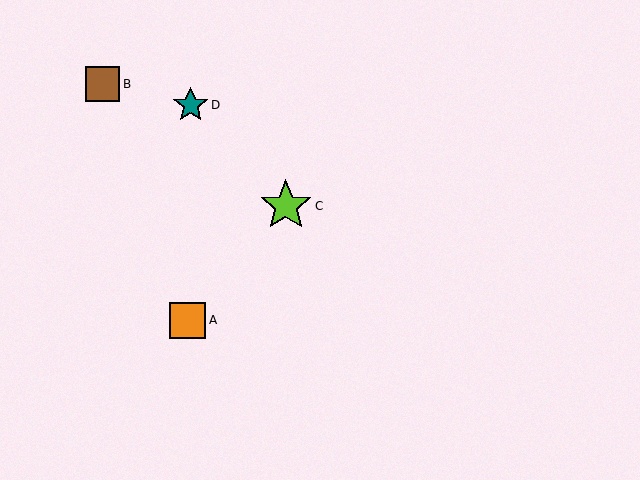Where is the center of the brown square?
The center of the brown square is at (102, 84).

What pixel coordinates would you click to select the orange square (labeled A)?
Click at (188, 320) to select the orange square A.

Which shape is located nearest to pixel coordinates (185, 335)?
The orange square (labeled A) at (188, 320) is nearest to that location.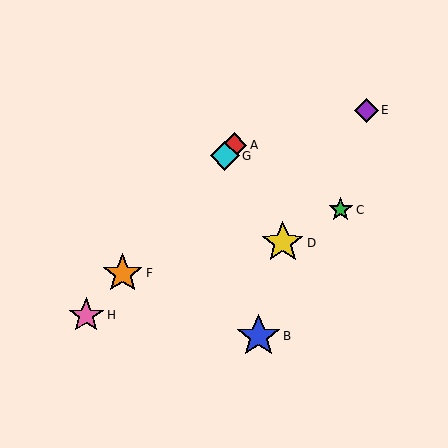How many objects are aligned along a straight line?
4 objects (A, F, G, H) are aligned along a straight line.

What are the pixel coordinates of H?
Object H is at (86, 315).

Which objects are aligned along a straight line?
Objects A, F, G, H are aligned along a straight line.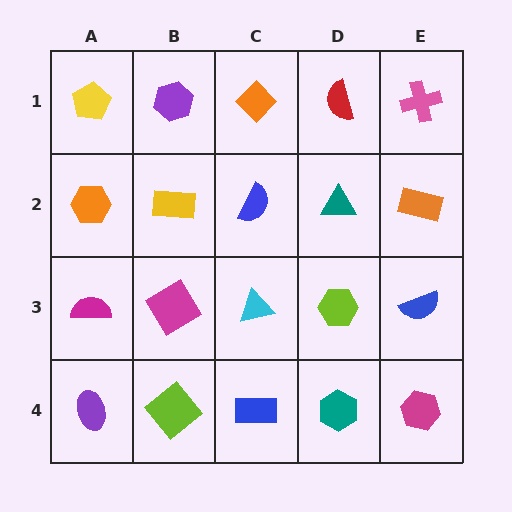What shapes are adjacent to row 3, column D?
A teal triangle (row 2, column D), a teal hexagon (row 4, column D), a cyan triangle (row 3, column C), a blue semicircle (row 3, column E).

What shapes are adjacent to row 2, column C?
An orange diamond (row 1, column C), a cyan triangle (row 3, column C), a yellow rectangle (row 2, column B), a teal triangle (row 2, column D).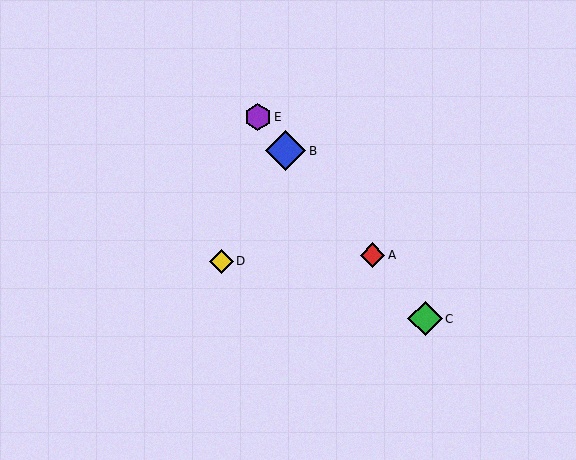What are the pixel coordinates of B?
Object B is at (286, 151).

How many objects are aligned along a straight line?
4 objects (A, B, C, E) are aligned along a straight line.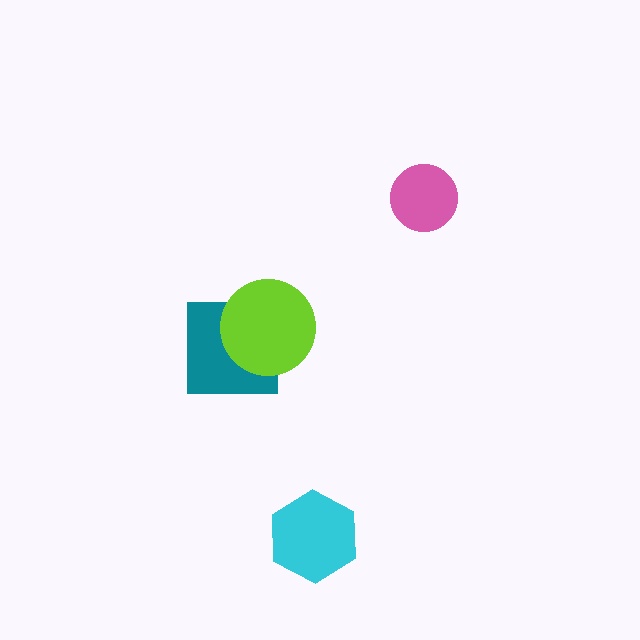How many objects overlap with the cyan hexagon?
0 objects overlap with the cyan hexagon.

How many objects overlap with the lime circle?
1 object overlaps with the lime circle.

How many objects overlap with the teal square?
1 object overlaps with the teal square.